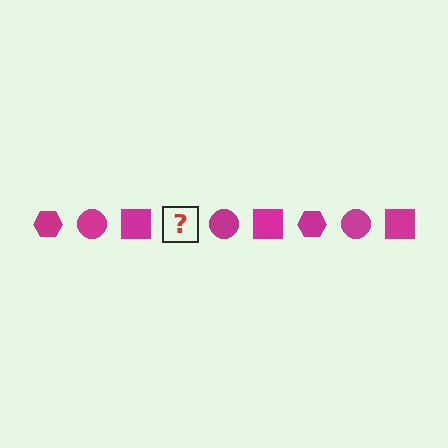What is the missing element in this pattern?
The missing element is a magenta hexagon.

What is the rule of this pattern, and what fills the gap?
The rule is that the pattern cycles through hexagon, circle, square shapes in magenta. The gap should be filled with a magenta hexagon.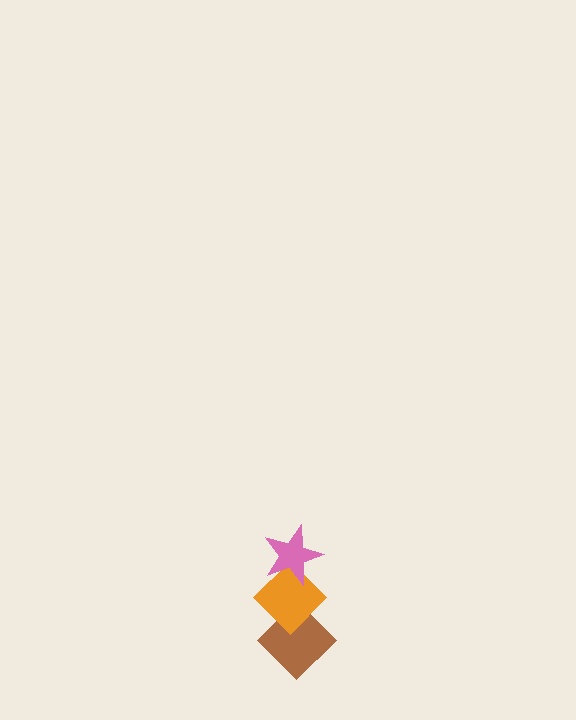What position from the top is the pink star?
The pink star is 1st from the top.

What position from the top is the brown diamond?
The brown diamond is 3rd from the top.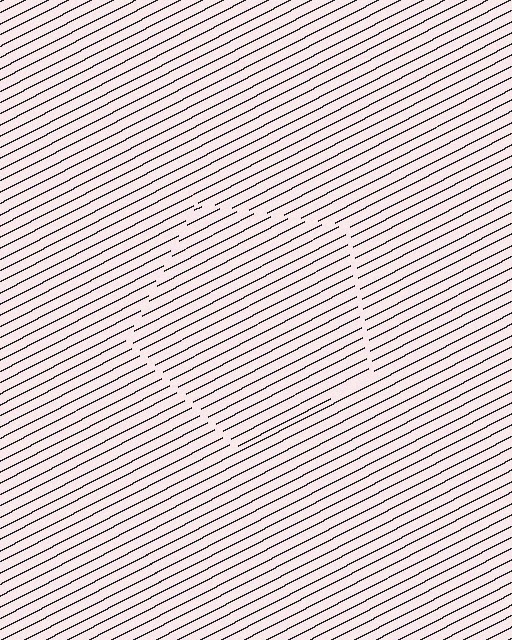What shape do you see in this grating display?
An illusory pentagon. The interior of the shape contains the same grating, shifted by half a period — the contour is defined by the phase discontinuity where line-ends from the inner and outer gratings abut.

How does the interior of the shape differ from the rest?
The interior of the shape contains the same grating, shifted by half a period — the contour is defined by the phase discontinuity where line-ends from the inner and outer gratings abut.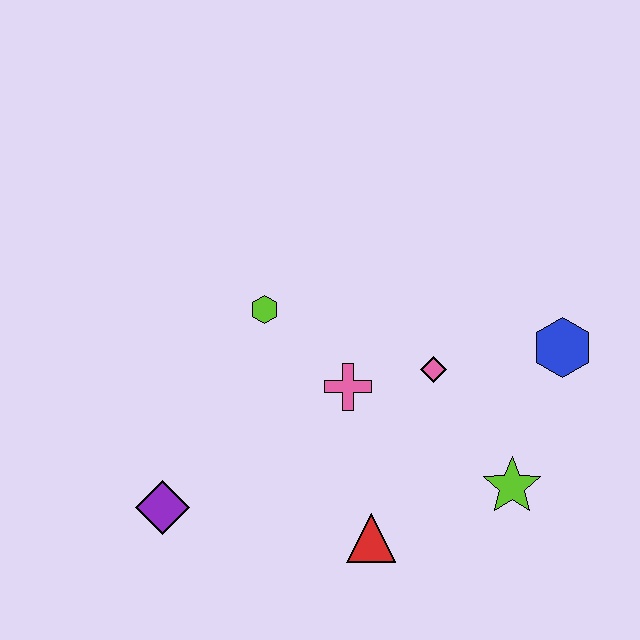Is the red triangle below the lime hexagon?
Yes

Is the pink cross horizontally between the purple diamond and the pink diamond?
Yes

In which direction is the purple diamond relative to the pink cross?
The purple diamond is to the left of the pink cross.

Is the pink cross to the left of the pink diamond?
Yes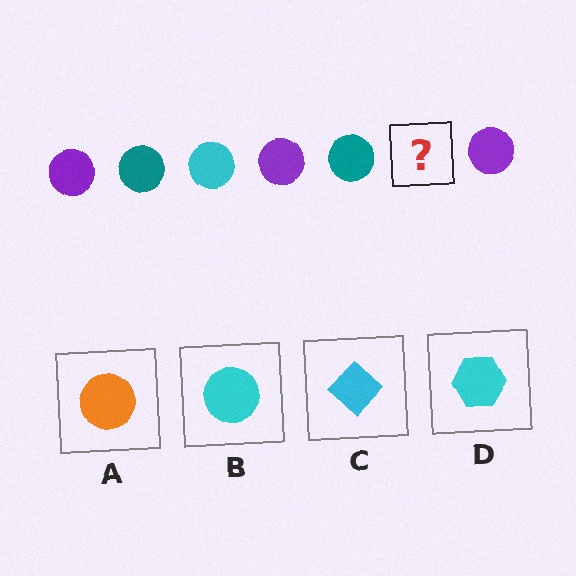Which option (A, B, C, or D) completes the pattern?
B.